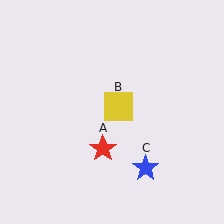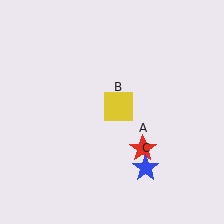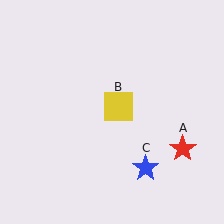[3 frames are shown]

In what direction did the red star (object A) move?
The red star (object A) moved right.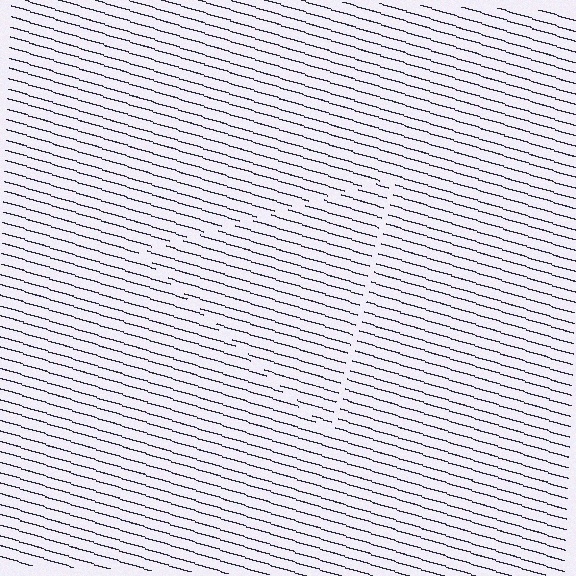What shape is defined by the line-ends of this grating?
An illusory triangle. The interior of the shape contains the same grating, shifted by half a period — the contour is defined by the phase discontinuity where line-ends from the inner and outer gratings abut.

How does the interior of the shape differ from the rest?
The interior of the shape contains the same grating, shifted by half a period — the contour is defined by the phase discontinuity where line-ends from the inner and outer gratings abut.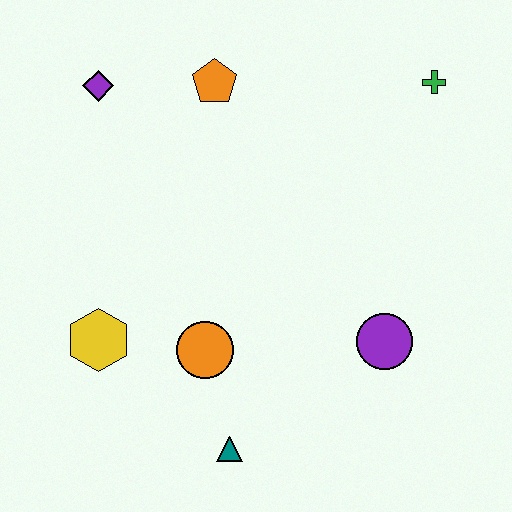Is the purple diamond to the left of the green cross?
Yes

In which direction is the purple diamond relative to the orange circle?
The purple diamond is above the orange circle.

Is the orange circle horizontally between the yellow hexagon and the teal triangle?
Yes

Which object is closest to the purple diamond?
The orange pentagon is closest to the purple diamond.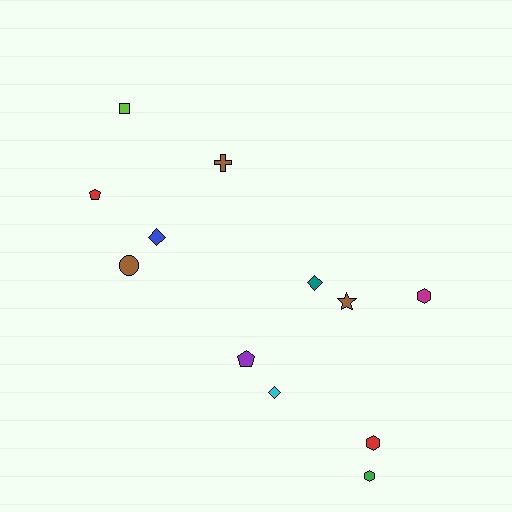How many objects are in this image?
There are 12 objects.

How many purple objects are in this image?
There is 1 purple object.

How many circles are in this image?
There is 1 circle.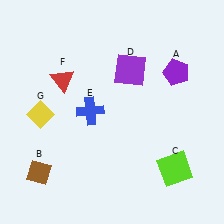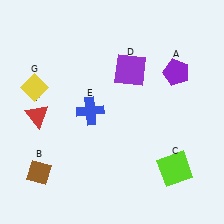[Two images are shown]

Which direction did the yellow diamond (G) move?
The yellow diamond (G) moved up.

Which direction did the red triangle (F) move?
The red triangle (F) moved down.